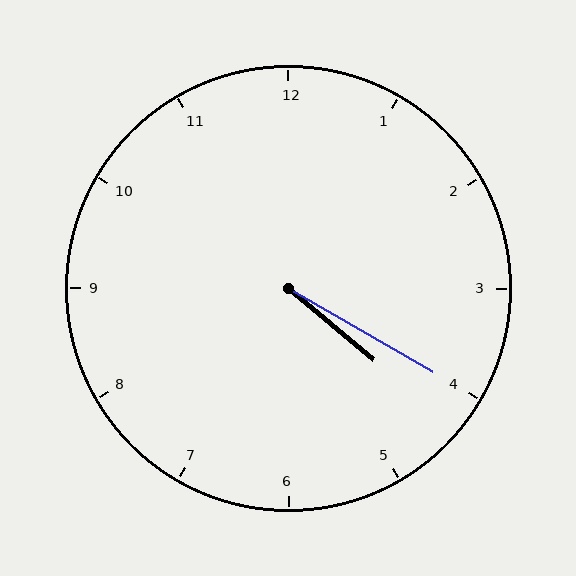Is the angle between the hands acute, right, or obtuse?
It is acute.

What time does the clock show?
4:20.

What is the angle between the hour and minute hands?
Approximately 10 degrees.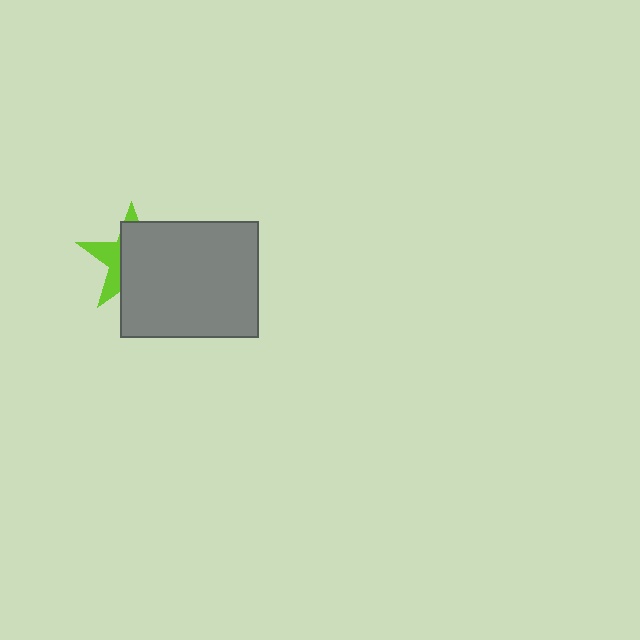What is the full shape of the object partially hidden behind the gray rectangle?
The partially hidden object is a lime star.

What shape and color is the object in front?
The object in front is a gray rectangle.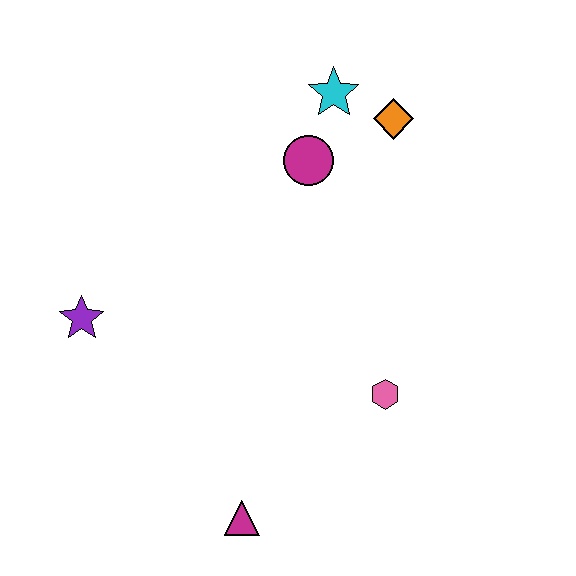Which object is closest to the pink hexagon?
The magenta triangle is closest to the pink hexagon.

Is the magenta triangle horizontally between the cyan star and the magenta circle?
No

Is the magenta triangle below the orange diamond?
Yes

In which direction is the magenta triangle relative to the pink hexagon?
The magenta triangle is to the left of the pink hexagon.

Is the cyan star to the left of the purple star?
No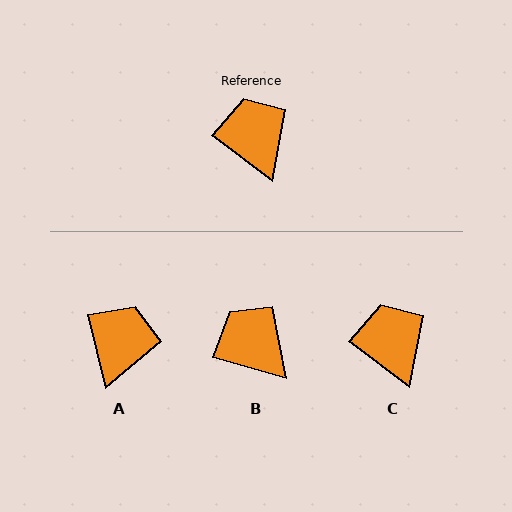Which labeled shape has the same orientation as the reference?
C.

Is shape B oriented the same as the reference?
No, it is off by about 21 degrees.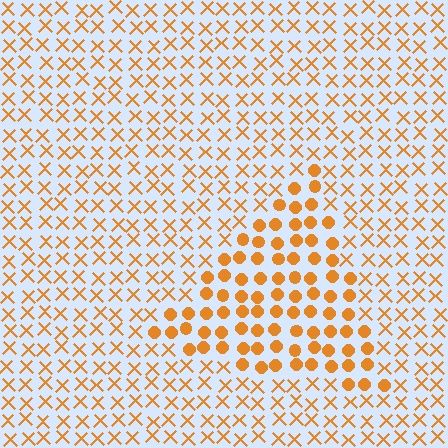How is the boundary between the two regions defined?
The boundary is defined by a change in element shape: circles inside vs. X marks outside. All elements share the same color and spacing.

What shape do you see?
I see a triangle.